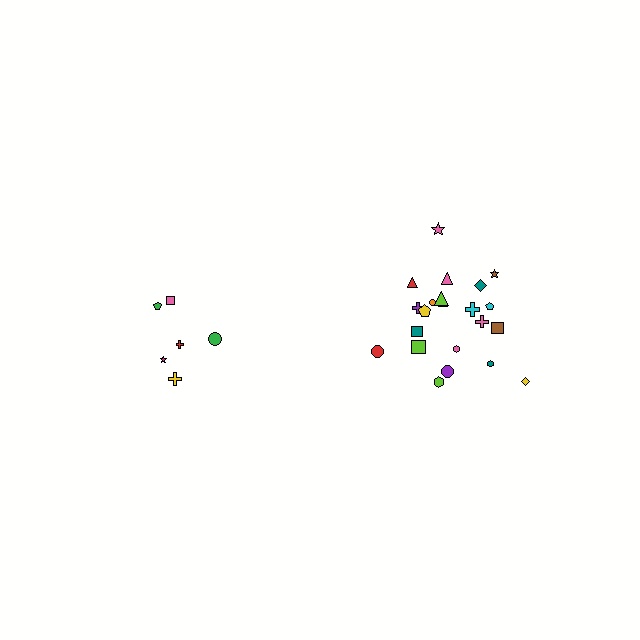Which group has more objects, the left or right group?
The right group.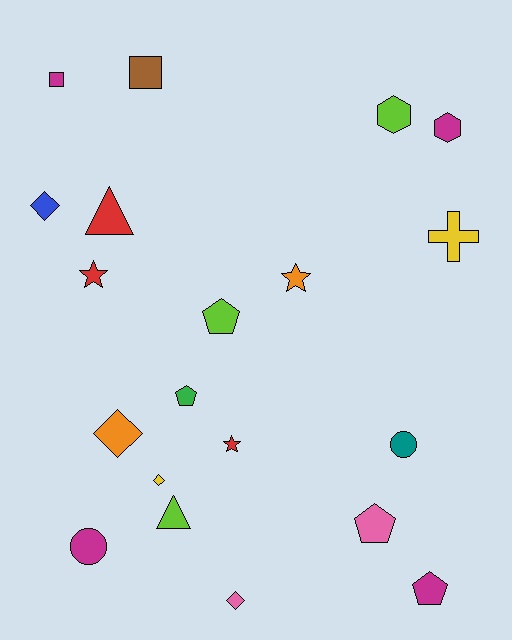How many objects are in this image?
There are 20 objects.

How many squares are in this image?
There are 2 squares.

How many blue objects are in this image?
There is 1 blue object.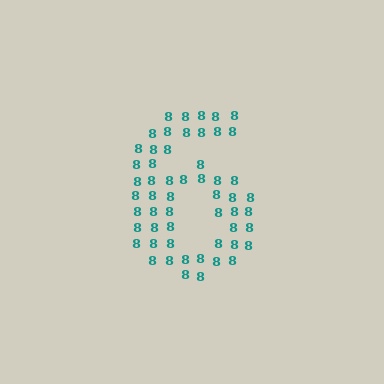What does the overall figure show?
The overall figure shows the digit 6.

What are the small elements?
The small elements are digit 8's.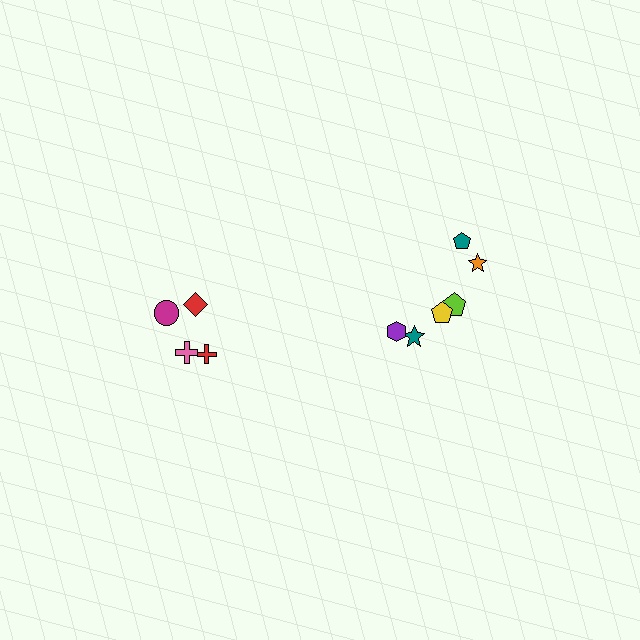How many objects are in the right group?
There are 6 objects.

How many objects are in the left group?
There are 4 objects.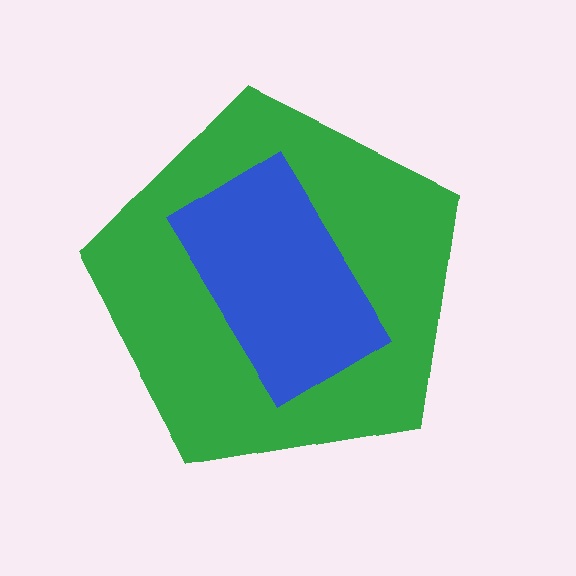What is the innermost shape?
The blue rectangle.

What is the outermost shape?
The green pentagon.